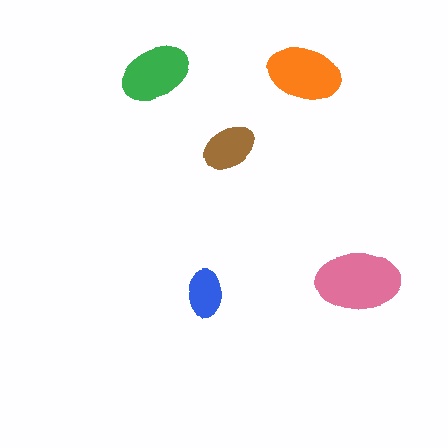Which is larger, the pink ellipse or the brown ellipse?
The pink one.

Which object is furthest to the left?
The green ellipse is leftmost.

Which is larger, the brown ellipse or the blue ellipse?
The brown one.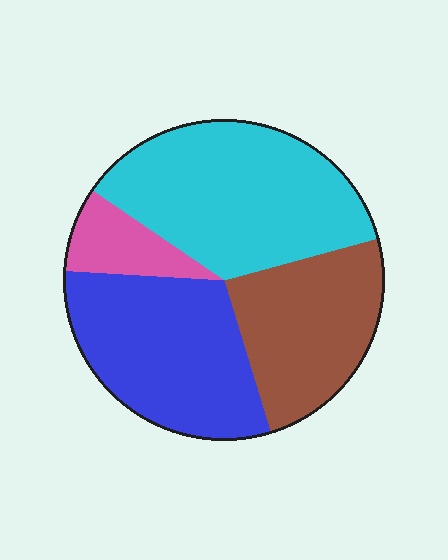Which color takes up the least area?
Pink, at roughly 10%.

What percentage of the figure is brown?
Brown covers roughly 25% of the figure.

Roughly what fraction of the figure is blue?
Blue takes up between a sixth and a third of the figure.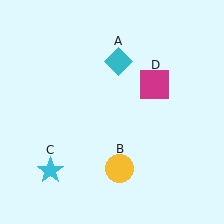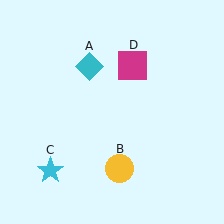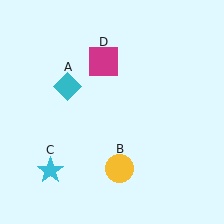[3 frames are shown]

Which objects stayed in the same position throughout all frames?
Yellow circle (object B) and cyan star (object C) remained stationary.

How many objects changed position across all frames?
2 objects changed position: cyan diamond (object A), magenta square (object D).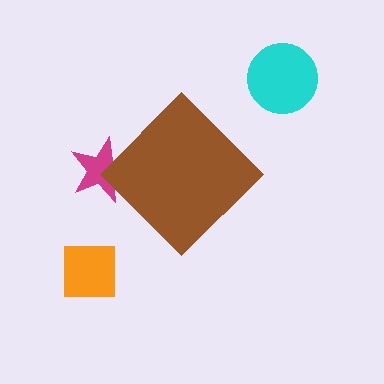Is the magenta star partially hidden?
Yes, the magenta star is partially hidden behind the brown diamond.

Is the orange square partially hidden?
No, the orange square is fully visible.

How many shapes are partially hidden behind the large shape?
1 shape is partially hidden.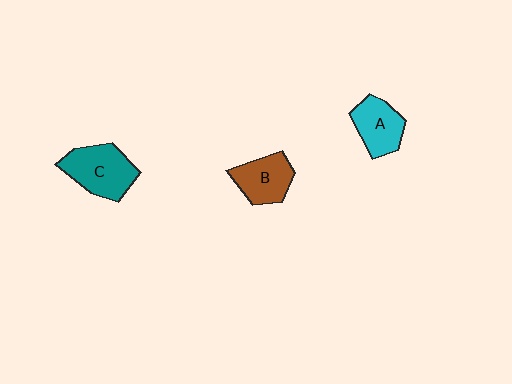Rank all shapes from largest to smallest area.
From largest to smallest: C (teal), B (brown), A (cyan).